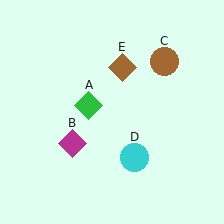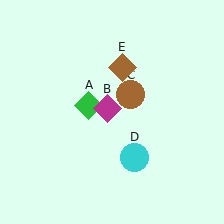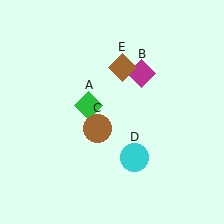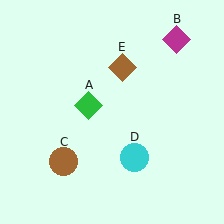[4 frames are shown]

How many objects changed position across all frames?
2 objects changed position: magenta diamond (object B), brown circle (object C).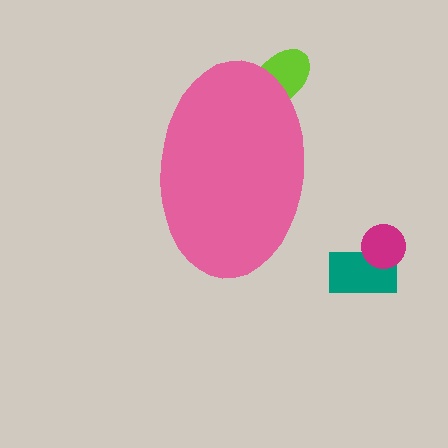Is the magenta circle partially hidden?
No, the magenta circle is fully visible.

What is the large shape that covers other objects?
A pink ellipse.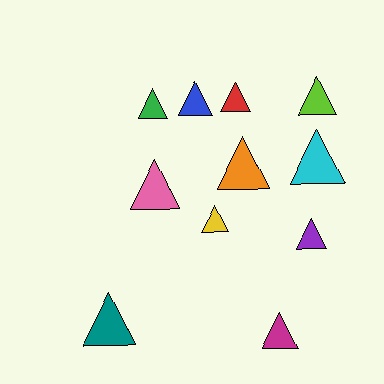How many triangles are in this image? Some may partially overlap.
There are 11 triangles.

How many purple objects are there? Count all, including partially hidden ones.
There is 1 purple object.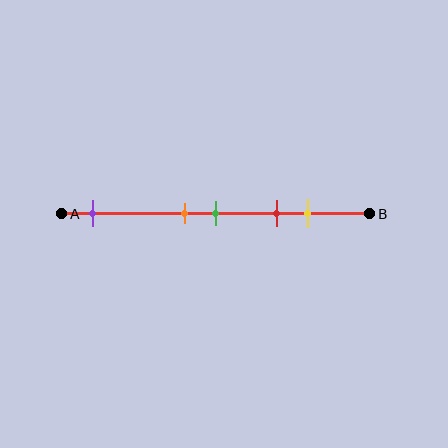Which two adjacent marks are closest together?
The orange and green marks are the closest adjacent pair.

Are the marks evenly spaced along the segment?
No, the marks are not evenly spaced.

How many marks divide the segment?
There are 5 marks dividing the segment.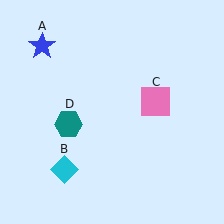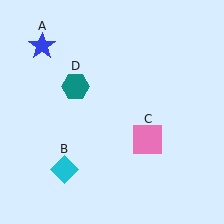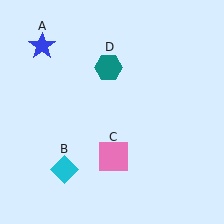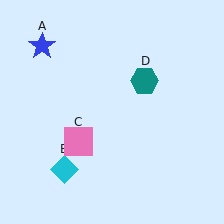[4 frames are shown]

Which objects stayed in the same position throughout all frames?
Blue star (object A) and cyan diamond (object B) remained stationary.